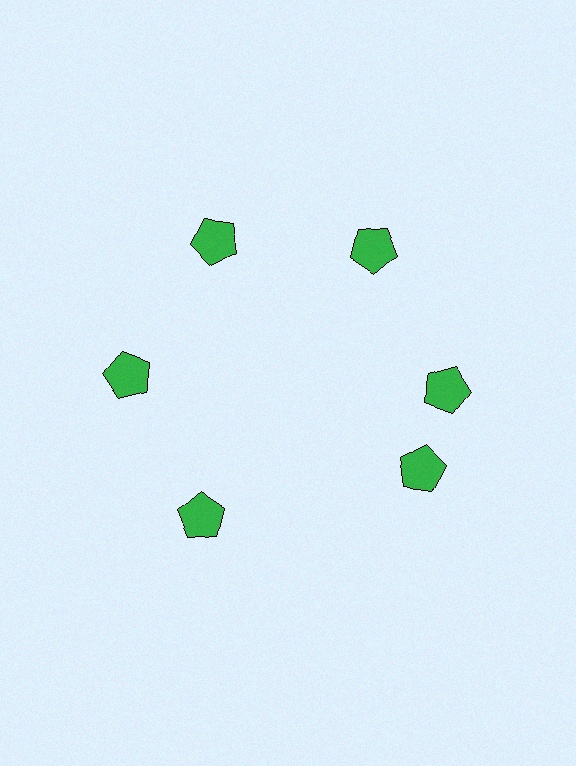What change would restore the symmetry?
The symmetry would be restored by rotating it back into even spacing with its neighbors so that all 6 pentagons sit at equal angles and equal distance from the center.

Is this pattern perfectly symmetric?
No. The 6 green pentagons are arranged in a ring, but one element near the 5 o'clock position is rotated out of alignment along the ring, breaking the 6-fold rotational symmetry.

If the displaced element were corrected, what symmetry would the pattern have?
It would have 6-fold rotational symmetry — the pattern would map onto itself every 60 degrees.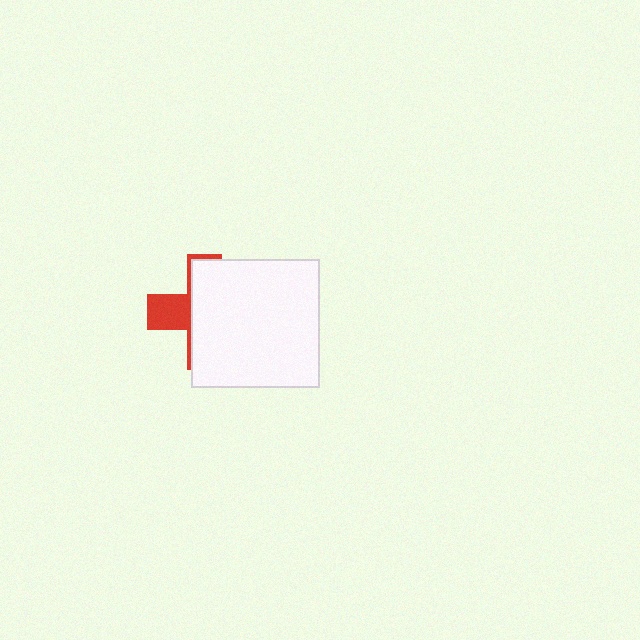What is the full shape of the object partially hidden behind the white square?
The partially hidden object is a red cross.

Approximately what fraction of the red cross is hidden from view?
Roughly 70% of the red cross is hidden behind the white square.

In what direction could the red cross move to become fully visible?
The red cross could move left. That would shift it out from behind the white square entirely.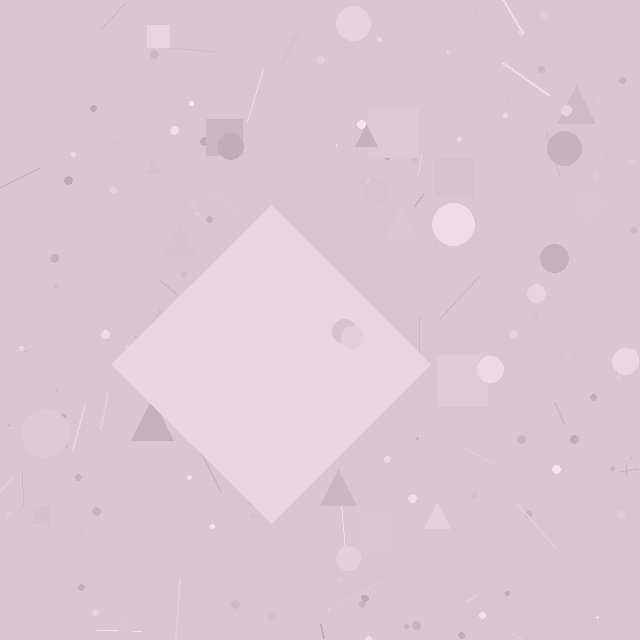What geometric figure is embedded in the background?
A diamond is embedded in the background.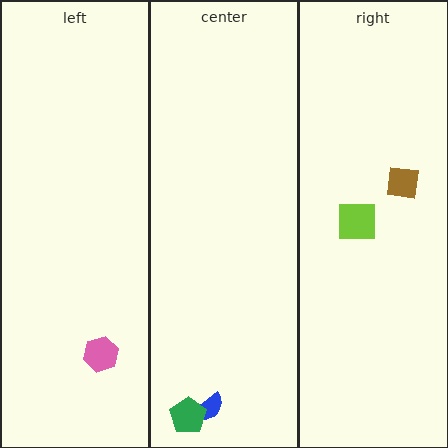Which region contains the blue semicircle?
The center region.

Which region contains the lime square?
The right region.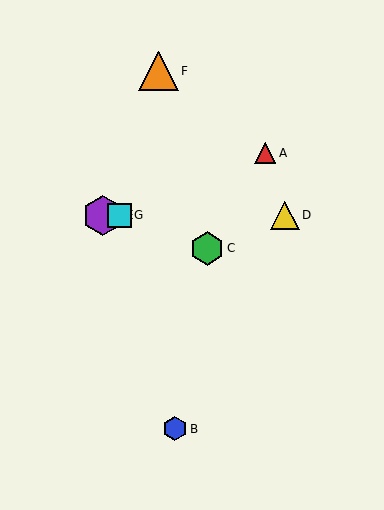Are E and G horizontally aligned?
Yes, both are at y≈215.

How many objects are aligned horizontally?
3 objects (D, E, G) are aligned horizontally.